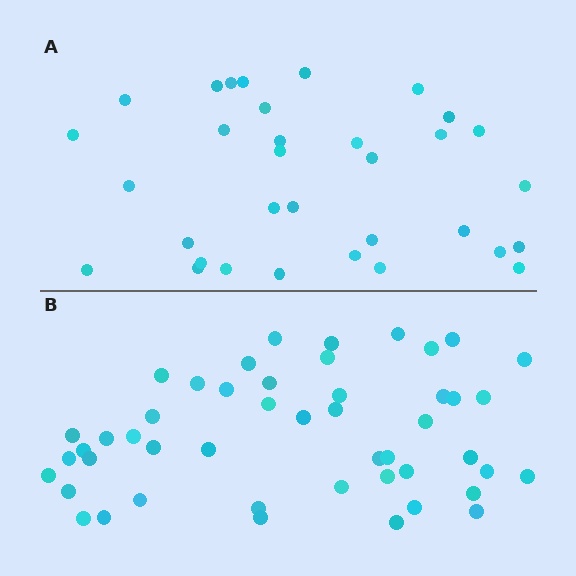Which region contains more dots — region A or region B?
Region B (the bottom region) has more dots.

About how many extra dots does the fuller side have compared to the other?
Region B has approximately 15 more dots than region A.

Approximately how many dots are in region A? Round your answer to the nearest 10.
About 30 dots. (The exact count is 33, which rounds to 30.)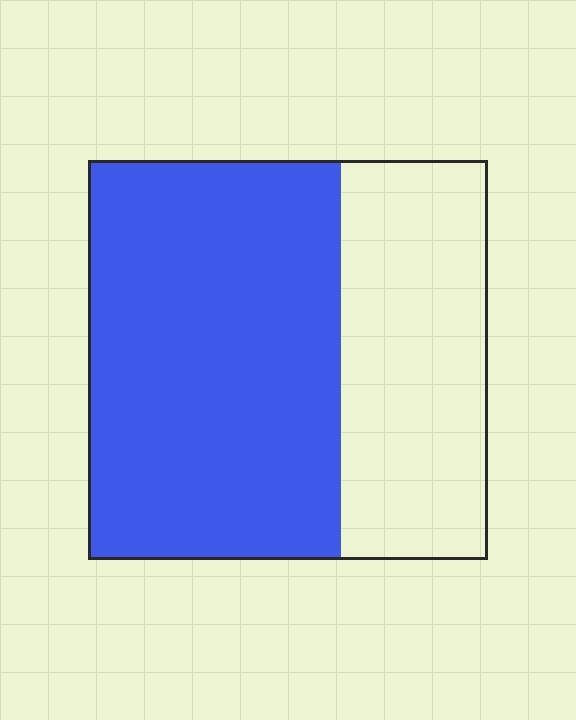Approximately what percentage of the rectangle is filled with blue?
Approximately 65%.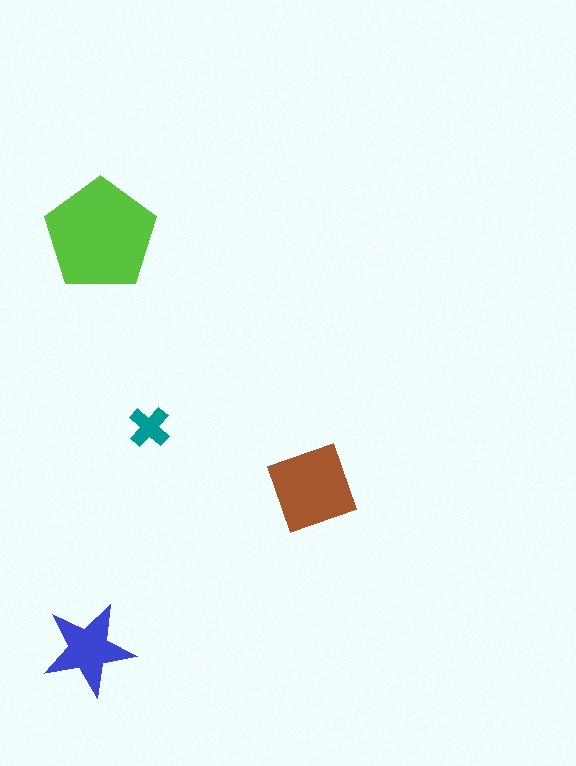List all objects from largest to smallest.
The lime pentagon, the brown square, the blue star, the teal cross.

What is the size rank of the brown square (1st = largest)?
2nd.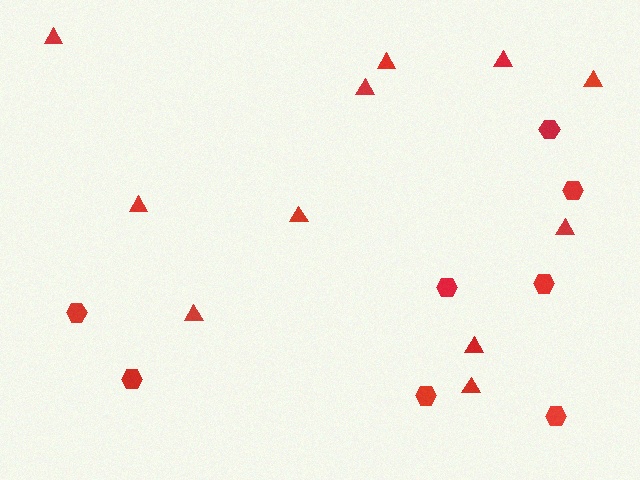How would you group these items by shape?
There are 2 groups: one group of triangles (11) and one group of hexagons (8).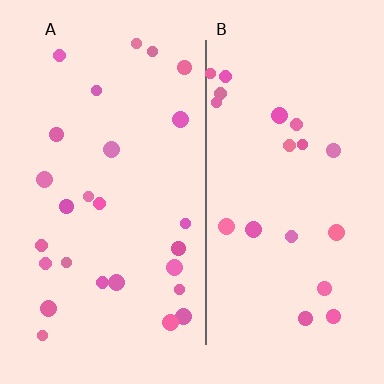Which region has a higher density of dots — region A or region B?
A (the left).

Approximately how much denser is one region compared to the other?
Approximately 1.3× — region A over region B.